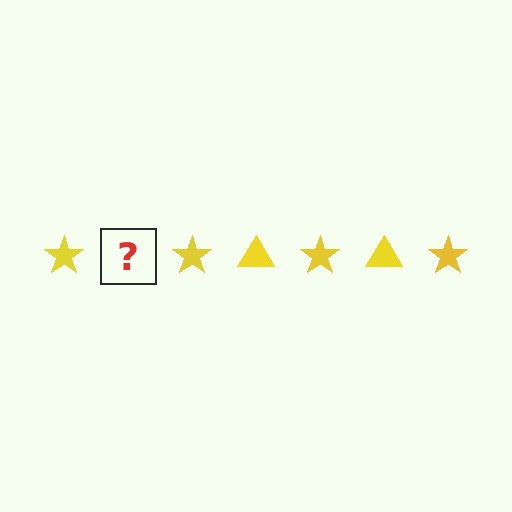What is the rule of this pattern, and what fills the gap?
The rule is that the pattern cycles through star, triangle shapes in yellow. The gap should be filled with a yellow triangle.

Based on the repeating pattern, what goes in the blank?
The blank should be a yellow triangle.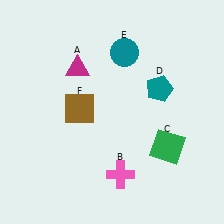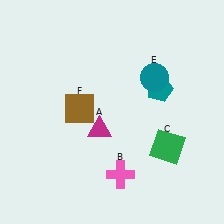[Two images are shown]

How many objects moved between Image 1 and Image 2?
2 objects moved between the two images.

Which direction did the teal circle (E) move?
The teal circle (E) moved right.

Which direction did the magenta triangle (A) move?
The magenta triangle (A) moved down.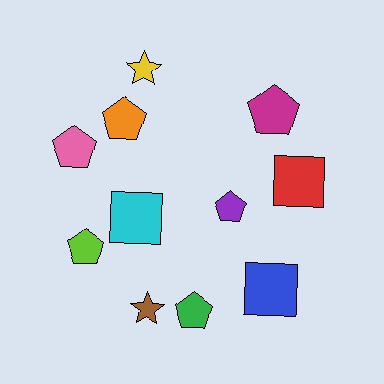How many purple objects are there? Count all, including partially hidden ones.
There is 1 purple object.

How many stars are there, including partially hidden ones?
There are 2 stars.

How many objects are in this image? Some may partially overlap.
There are 11 objects.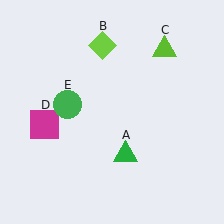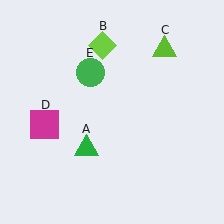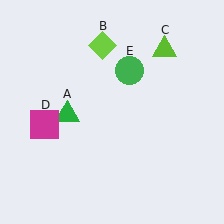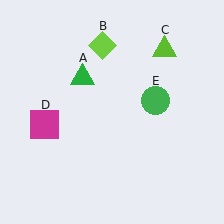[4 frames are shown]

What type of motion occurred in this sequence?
The green triangle (object A), green circle (object E) rotated clockwise around the center of the scene.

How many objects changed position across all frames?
2 objects changed position: green triangle (object A), green circle (object E).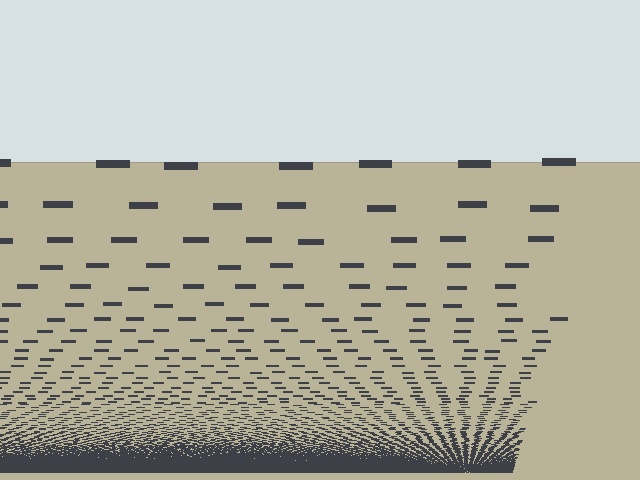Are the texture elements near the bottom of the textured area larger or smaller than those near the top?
Smaller. The gradient is inverted — elements near the bottom are smaller and denser.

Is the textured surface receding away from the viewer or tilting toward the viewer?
The surface appears to tilt toward the viewer. Texture elements get larger and sparser toward the top.